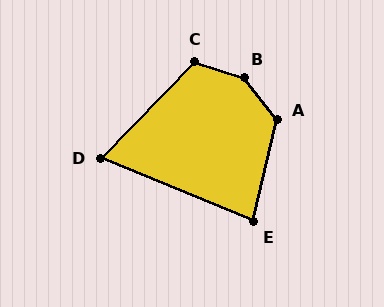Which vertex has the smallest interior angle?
D, at approximately 68 degrees.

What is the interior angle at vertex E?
Approximately 81 degrees (acute).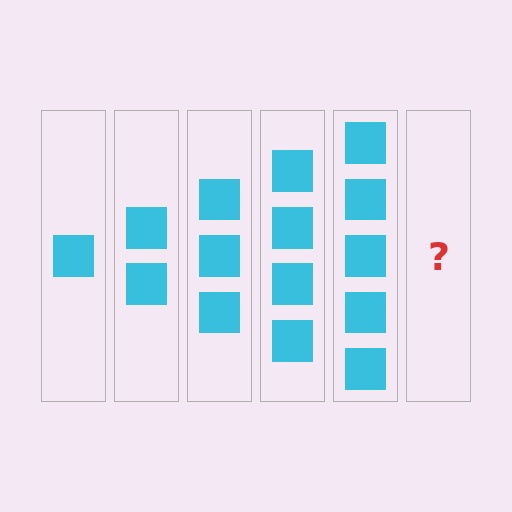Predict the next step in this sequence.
The next step is 6 squares.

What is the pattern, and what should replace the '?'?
The pattern is that each step adds one more square. The '?' should be 6 squares.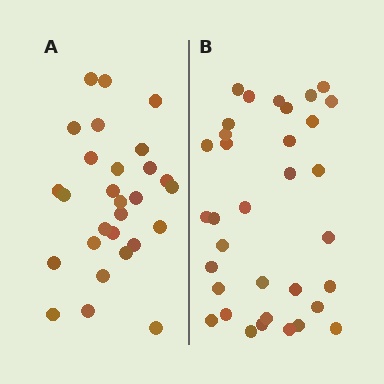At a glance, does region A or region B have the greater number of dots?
Region B (the right region) has more dots.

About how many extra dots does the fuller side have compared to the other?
Region B has about 6 more dots than region A.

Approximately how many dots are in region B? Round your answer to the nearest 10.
About 30 dots. (The exact count is 34, which rounds to 30.)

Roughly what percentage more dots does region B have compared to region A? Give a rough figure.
About 20% more.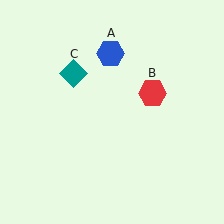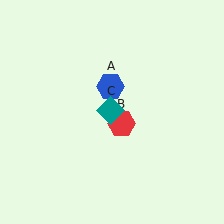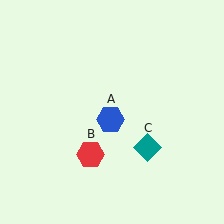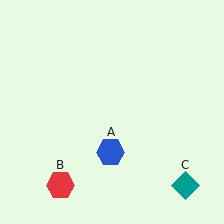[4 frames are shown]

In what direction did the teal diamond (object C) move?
The teal diamond (object C) moved down and to the right.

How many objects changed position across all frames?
3 objects changed position: blue hexagon (object A), red hexagon (object B), teal diamond (object C).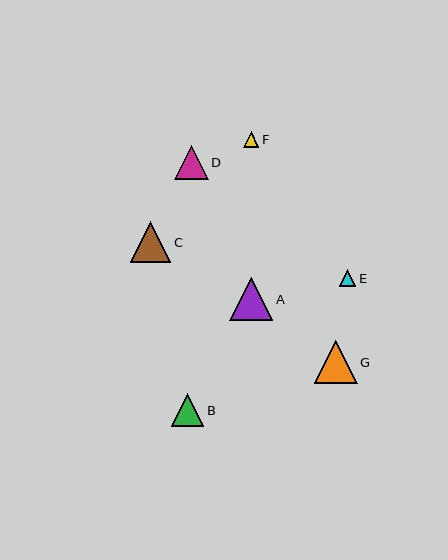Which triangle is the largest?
Triangle G is the largest with a size of approximately 43 pixels.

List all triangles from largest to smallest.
From largest to smallest: G, A, C, D, B, E, F.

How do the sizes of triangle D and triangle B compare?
Triangle D and triangle B are approximately the same size.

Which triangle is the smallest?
Triangle F is the smallest with a size of approximately 16 pixels.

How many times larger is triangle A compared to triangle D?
Triangle A is approximately 1.3 times the size of triangle D.